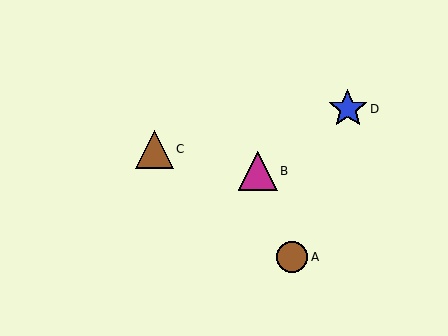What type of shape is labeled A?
Shape A is a brown circle.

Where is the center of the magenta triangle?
The center of the magenta triangle is at (258, 171).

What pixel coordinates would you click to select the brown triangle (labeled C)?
Click at (154, 149) to select the brown triangle C.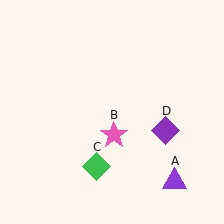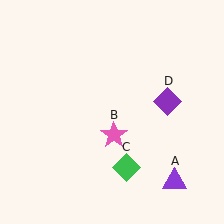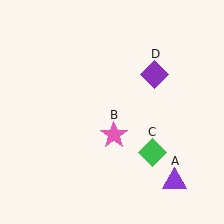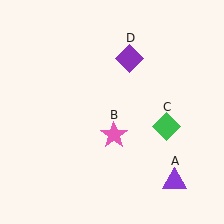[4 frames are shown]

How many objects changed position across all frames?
2 objects changed position: green diamond (object C), purple diamond (object D).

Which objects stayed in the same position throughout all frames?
Purple triangle (object A) and pink star (object B) remained stationary.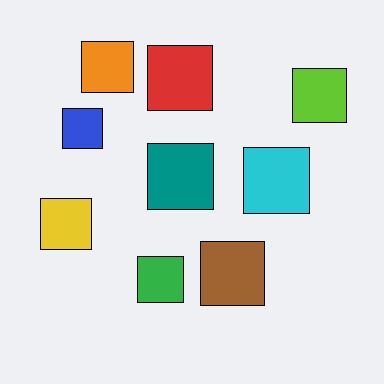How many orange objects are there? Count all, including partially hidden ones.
There is 1 orange object.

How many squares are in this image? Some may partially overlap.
There are 9 squares.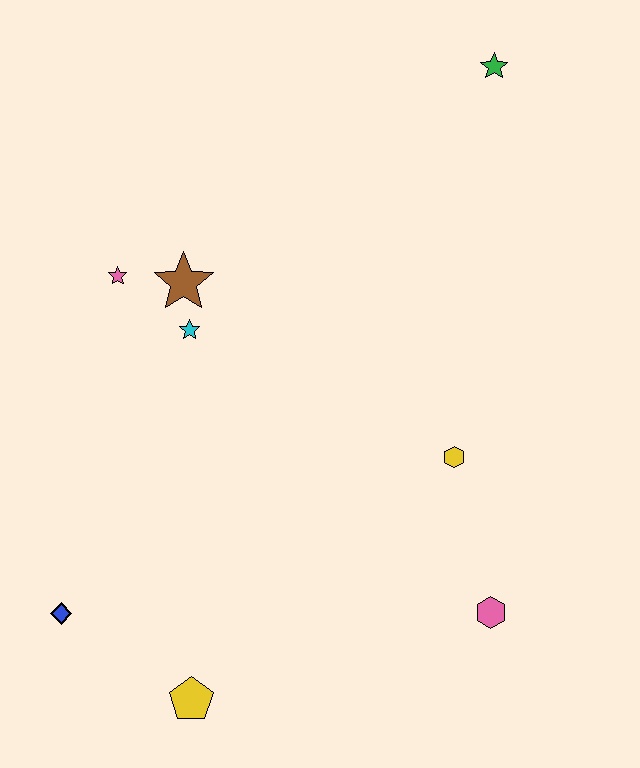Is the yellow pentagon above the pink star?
No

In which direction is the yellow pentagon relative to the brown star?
The yellow pentagon is below the brown star.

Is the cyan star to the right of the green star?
No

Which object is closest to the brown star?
The cyan star is closest to the brown star.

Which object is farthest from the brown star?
The pink hexagon is farthest from the brown star.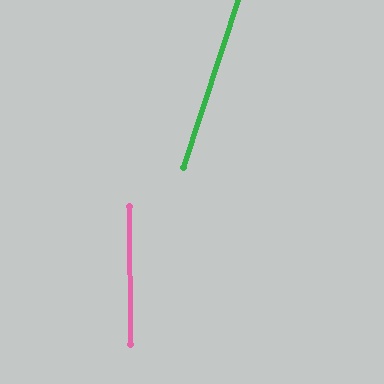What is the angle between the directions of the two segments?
Approximately 19 degrees.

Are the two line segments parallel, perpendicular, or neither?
Neither parallel nor perpendicular — they differ by about 19°.